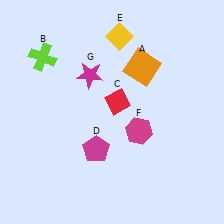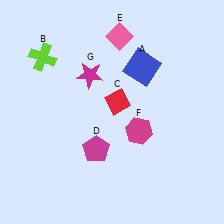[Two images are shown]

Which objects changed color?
A changed from orange to blue. E changed from yellow to pink.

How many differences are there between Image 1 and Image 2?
There are 2 differences between the two images.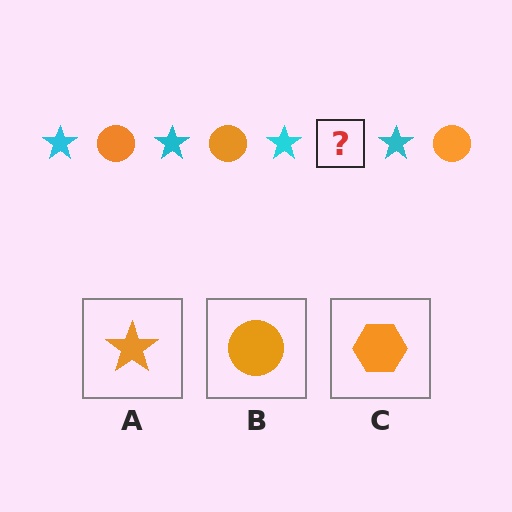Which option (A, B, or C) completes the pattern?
B.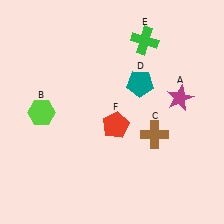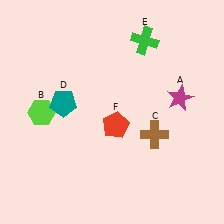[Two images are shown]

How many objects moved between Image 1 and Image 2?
1 object moved between the two images.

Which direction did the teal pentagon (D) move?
The teal pentagon (D) moved left.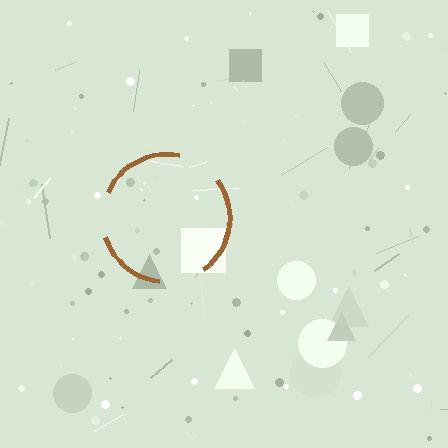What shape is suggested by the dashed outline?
The dashed outline suggests a circle.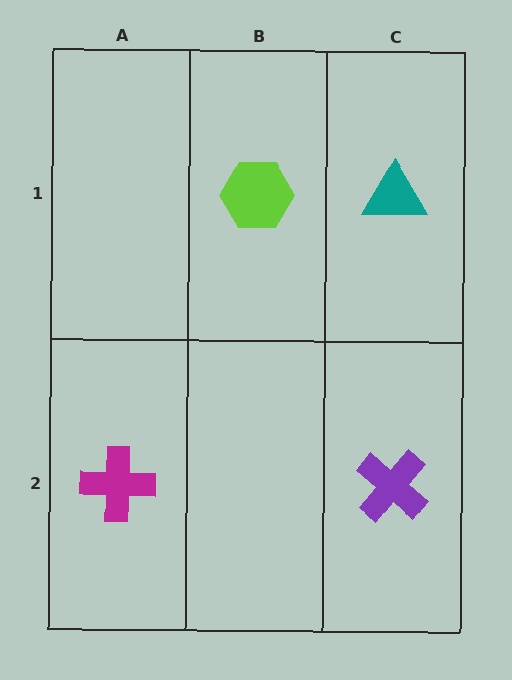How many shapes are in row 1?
2 shapes.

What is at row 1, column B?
A lime hexagon.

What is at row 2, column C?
A purple cross.